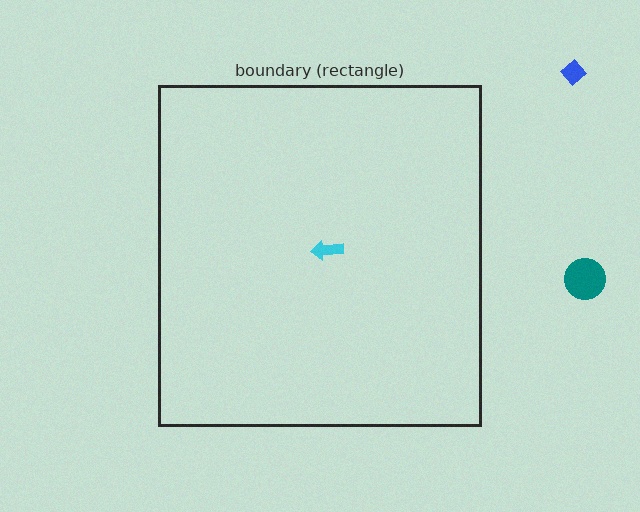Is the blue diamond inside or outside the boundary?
Outside.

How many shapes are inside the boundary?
1 inside, 2 outside.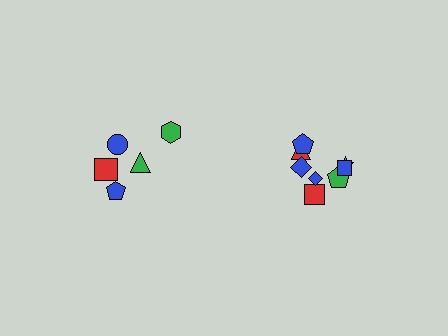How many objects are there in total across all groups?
There are 13 objects.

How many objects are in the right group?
There are 8 objects.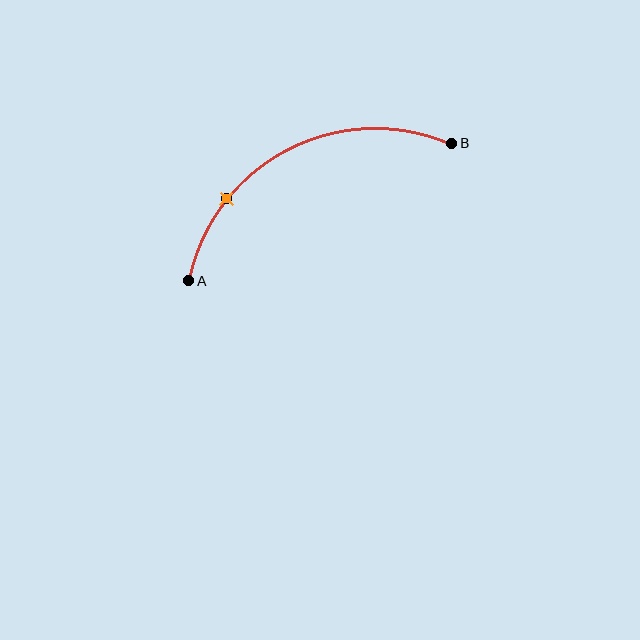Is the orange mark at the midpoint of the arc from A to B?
No. The orange mark lies on the arc but is closer to endpoint A. The arc midpoint would be at the point on the curve equidistant along the arc from both A and B.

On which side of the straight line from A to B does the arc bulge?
The arc bulges above the straight line connecting A and B.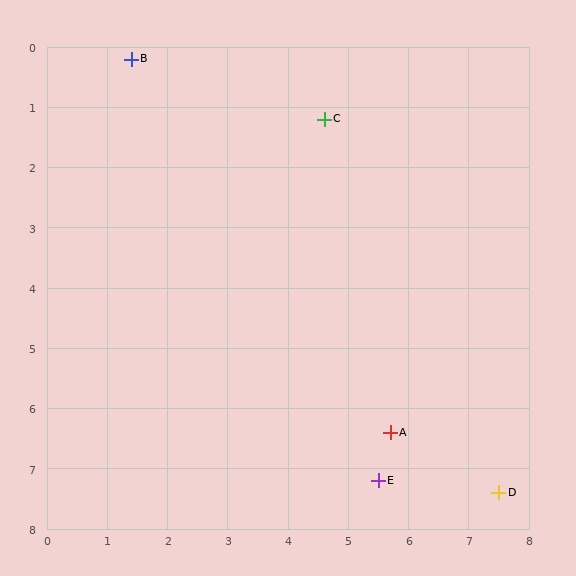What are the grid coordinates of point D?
Point D is at approximately (7.5, 7.4).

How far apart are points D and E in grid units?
Points D and E are about 2.0 grid units apart.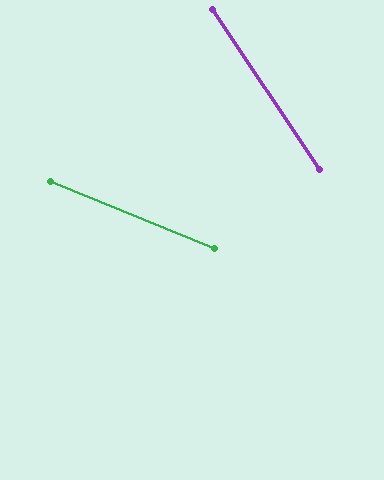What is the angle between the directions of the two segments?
Approximately 34 degrees.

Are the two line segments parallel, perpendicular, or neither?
Neither parallel nor perpendicular — they differ by about 34°.